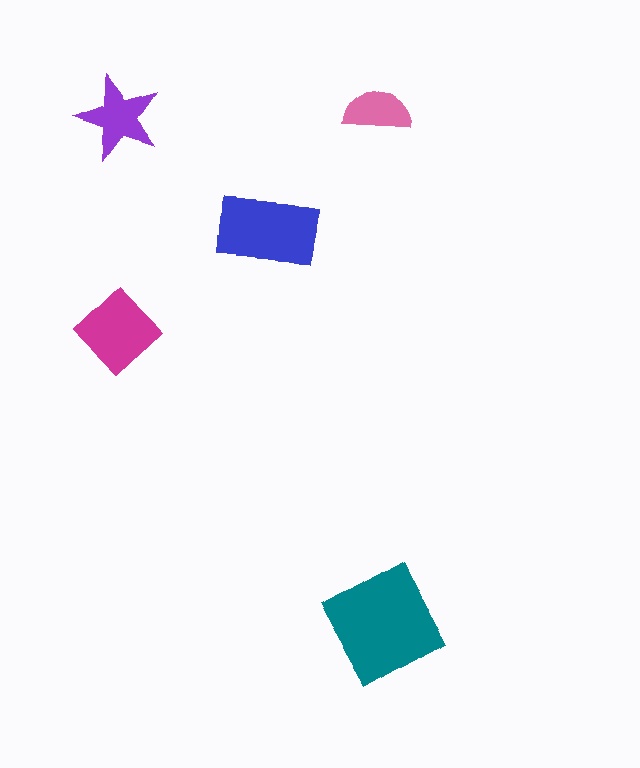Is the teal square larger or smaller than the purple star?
Larger.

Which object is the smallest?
The pink semicircle.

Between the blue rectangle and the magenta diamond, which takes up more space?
The blue rectangle.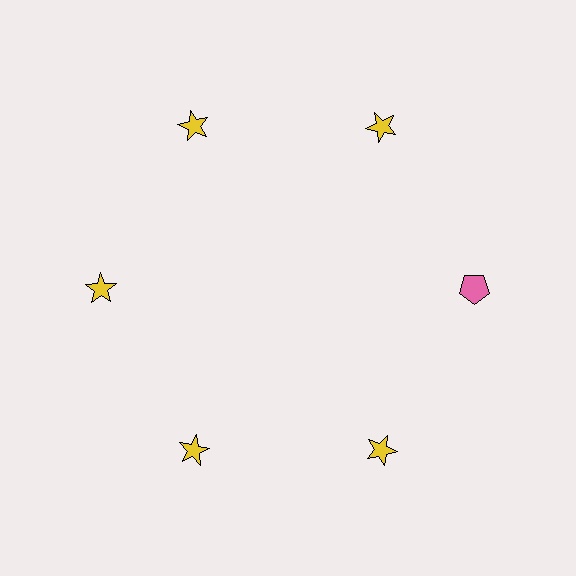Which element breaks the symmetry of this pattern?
The pink pentagon at roughly the 3 o'clock position breaks the symmetry. All other shapes are yellow stars.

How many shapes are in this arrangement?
There are 6 shapes arranged in a ring pattern.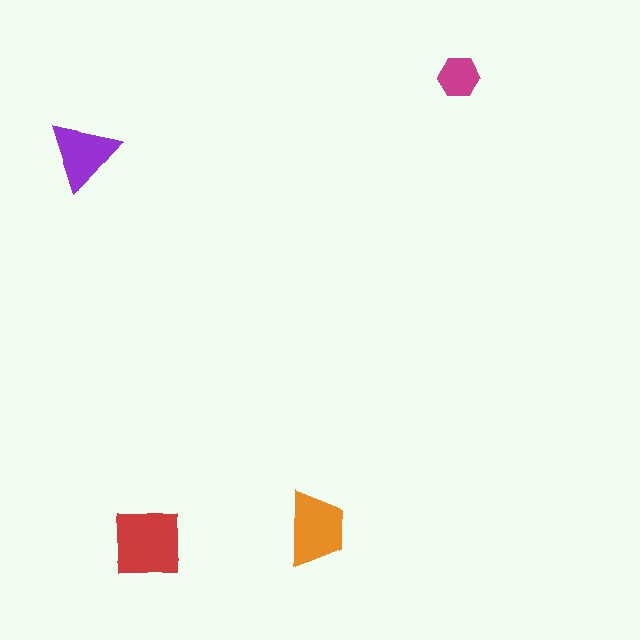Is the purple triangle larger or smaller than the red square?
Smaller.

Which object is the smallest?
The magenta hexagon.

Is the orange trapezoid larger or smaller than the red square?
Smaller.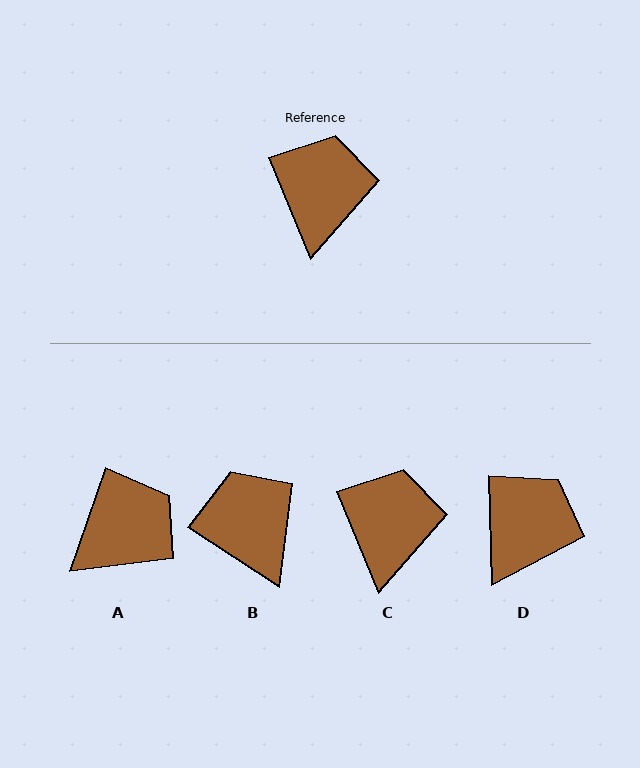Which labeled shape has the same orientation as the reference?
C.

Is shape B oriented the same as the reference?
No, it is off by about 34 degrees.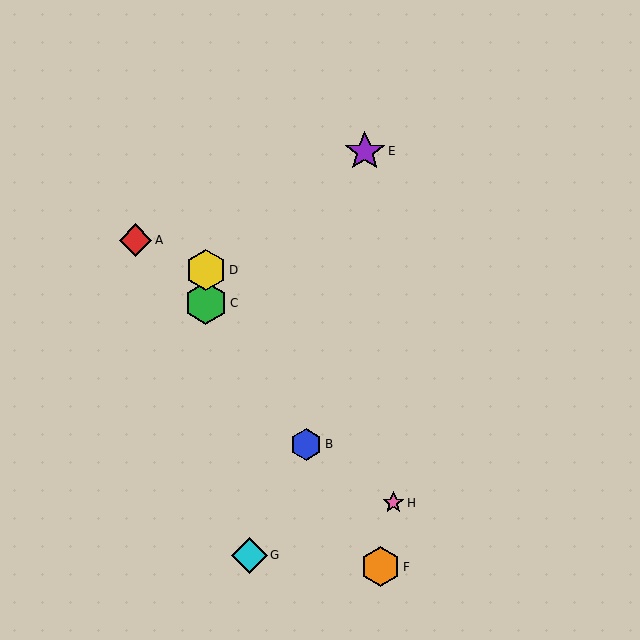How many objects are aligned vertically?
2 objects (C, D) are aligned vertically.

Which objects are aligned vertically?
Objects C, D are aligned vertically.